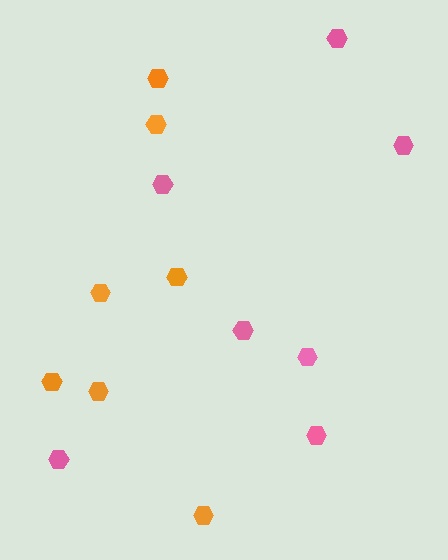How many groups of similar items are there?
There are 2 groups: one group of pink hexagons (7) and one group of orange hexagons (7).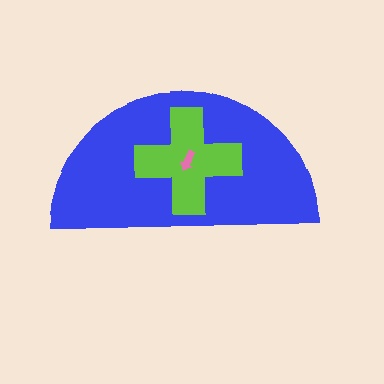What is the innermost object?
The pink arrow.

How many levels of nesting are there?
3.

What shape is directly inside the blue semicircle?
The lime cross.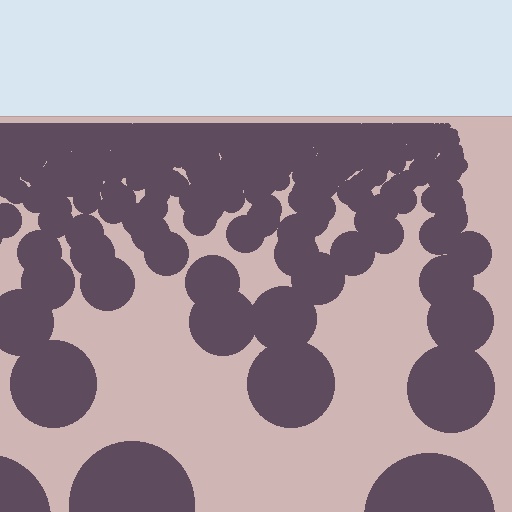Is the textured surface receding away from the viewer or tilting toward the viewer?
The surface is receding away from the viewer. Texture elements get smaller and denser toward the top.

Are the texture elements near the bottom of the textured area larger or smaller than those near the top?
Larger. Near the bottom, elements are closer to the viewer and appear at a bigger on-screen size.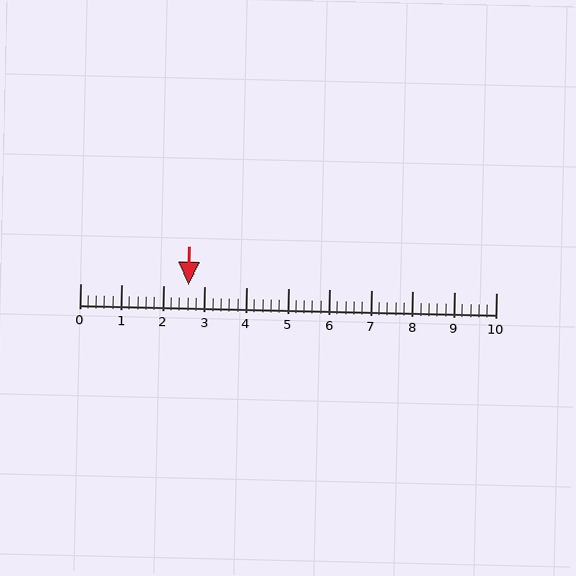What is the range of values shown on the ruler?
The ruler shows values from 0 to 10.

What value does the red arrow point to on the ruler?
The red arrow points to approximately 2.6.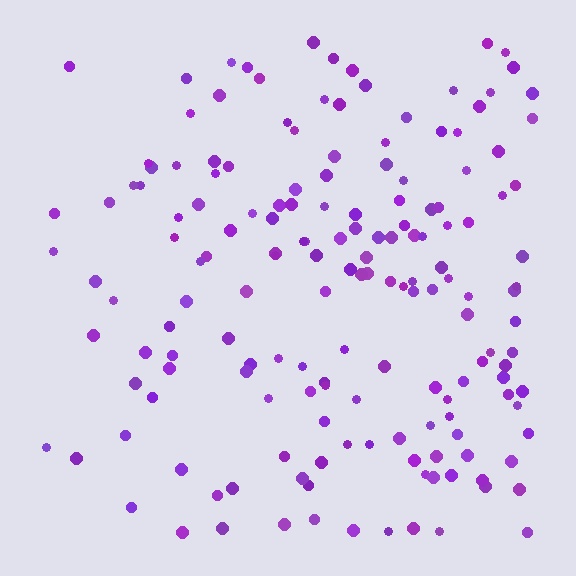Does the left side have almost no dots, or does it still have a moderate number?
Still a moderate number, just noticeably fewer than the right.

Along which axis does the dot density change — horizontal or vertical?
Horizontal.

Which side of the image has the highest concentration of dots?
The right.